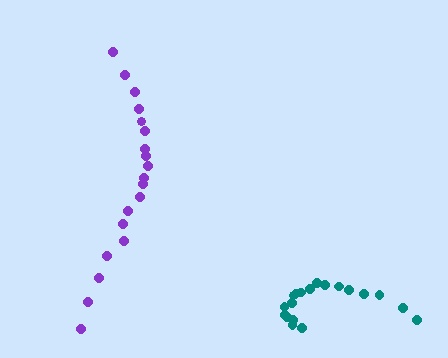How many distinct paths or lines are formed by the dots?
There are 2 distinct paths.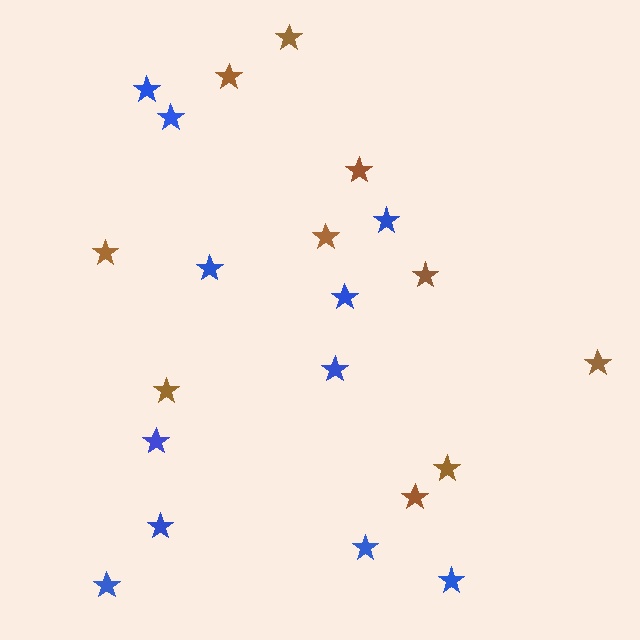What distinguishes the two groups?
There are 2 groups: one group of brown stars (10) and one group of blue stars (11).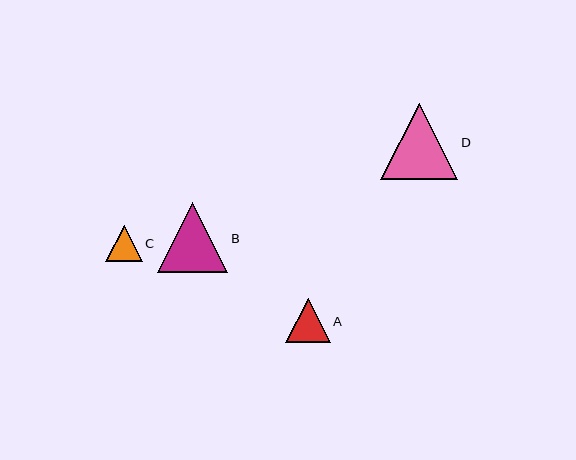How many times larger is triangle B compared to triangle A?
Triangle B is approximately 1.6 times the size of triangle A.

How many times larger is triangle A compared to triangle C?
Triangle A is approximately 1.2 times the size of triangle C.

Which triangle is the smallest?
Triangle C is the smallest with a size of approximately 37 pixels.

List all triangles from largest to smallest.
From largest to smallest: D, B, A, C.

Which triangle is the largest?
Triangle D is the largest with a size of approximately 77 pixels.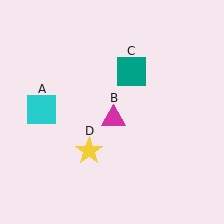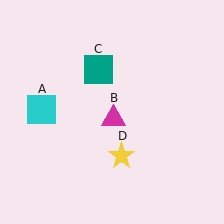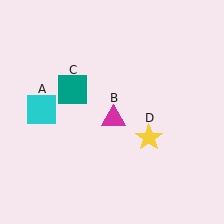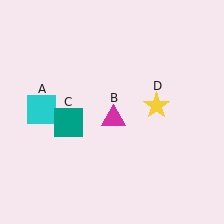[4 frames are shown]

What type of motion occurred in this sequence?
The teal square (object C), yellow star (object D) rotated counterclockwise around the center of the scene.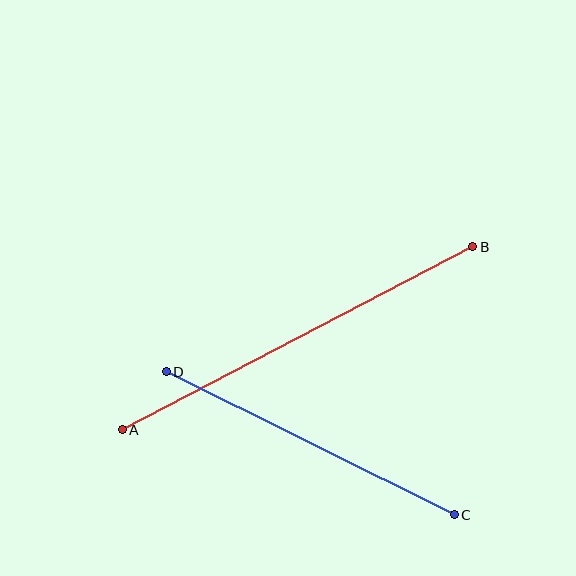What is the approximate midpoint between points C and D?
The midpoint is at approximately (310, 443) pixels.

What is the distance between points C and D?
The distance is approximately 322 pixels.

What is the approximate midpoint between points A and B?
The midpoint is at approximately (297, 338) pixels.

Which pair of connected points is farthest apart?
Points A and B are farthest apart.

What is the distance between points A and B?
The distance is approximately 395 pixels.